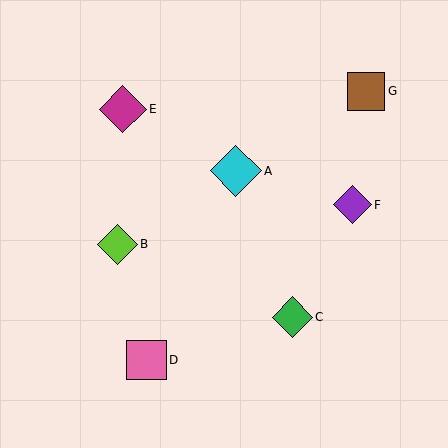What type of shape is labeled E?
Shape E is a magenta diamond.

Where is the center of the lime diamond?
The center of the lime diamond is at (117, 244).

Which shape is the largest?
The cyan diamond (labeled A) is the largest.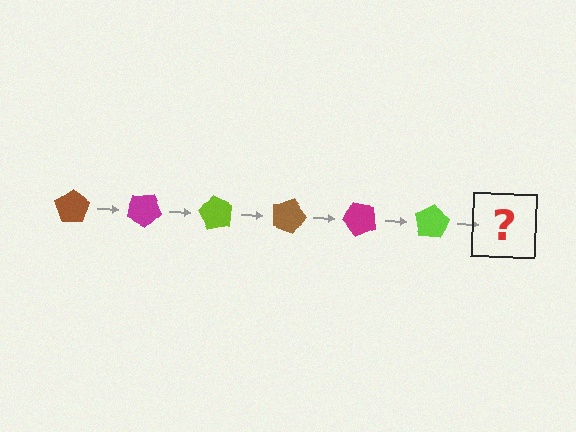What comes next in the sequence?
The next element should be a brown pentagon, rotated 180 degrees from the start.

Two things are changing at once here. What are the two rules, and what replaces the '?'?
The two rules are that it rotates 30 degrees each step and the color cycles through brown, magenta, and lime. The '?' should be a brown pentagon, rotated 180 degrees from the start.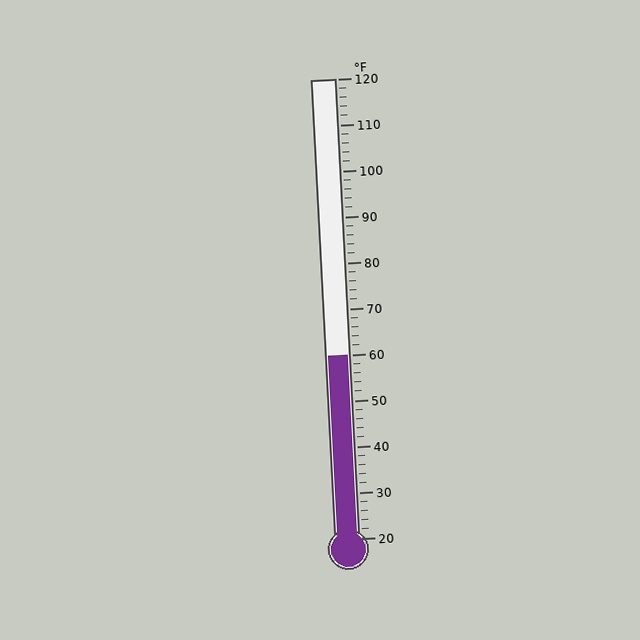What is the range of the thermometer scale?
The thermometer scale ranges from 20°F to 120°F.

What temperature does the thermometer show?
The thermometer shows approximately 60°F.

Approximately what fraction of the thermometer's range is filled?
The thermometer is filled to approximately 40% of its range.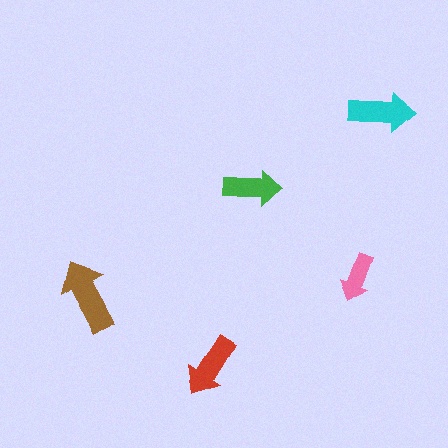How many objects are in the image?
There are 5 objects in the image.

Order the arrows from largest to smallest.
the brown one, the cyan one, the red one, the green one, the pink one.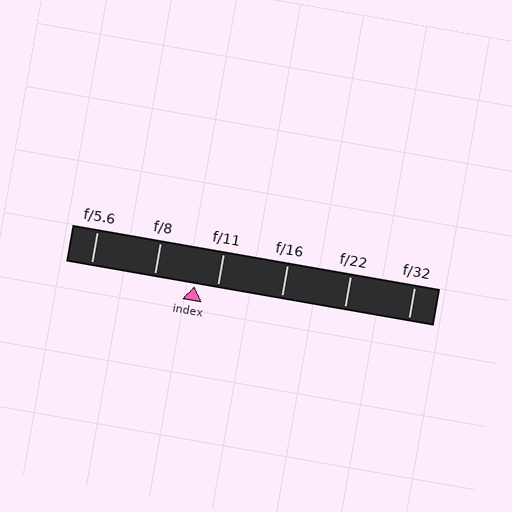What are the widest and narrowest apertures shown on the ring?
The widest aperture shown is f/5.6 and the narrowest is f/32.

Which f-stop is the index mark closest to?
The index mark is closest to f/11.